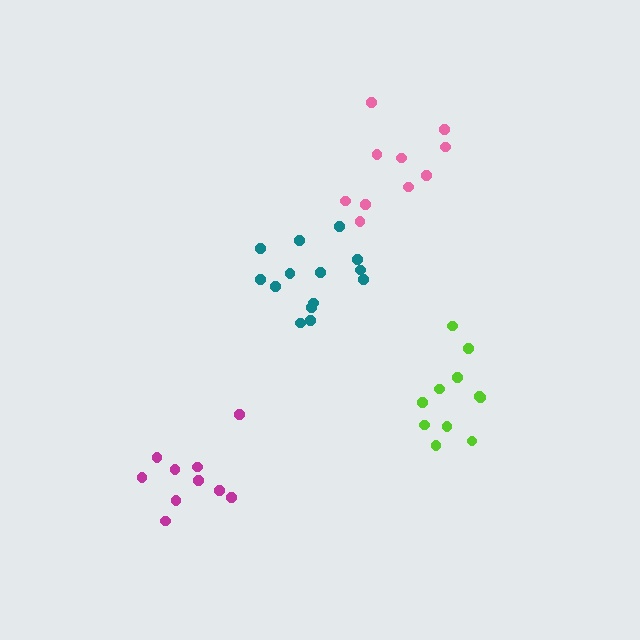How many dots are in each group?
Group 1: 10 dots, Group 2: 11 dots, Group 3: 14 dots, Group 4: 10 dots (45 total).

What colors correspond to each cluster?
The clusters are colored: pink, lime, teal, magenta.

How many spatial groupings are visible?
There are 4 spatial groupings.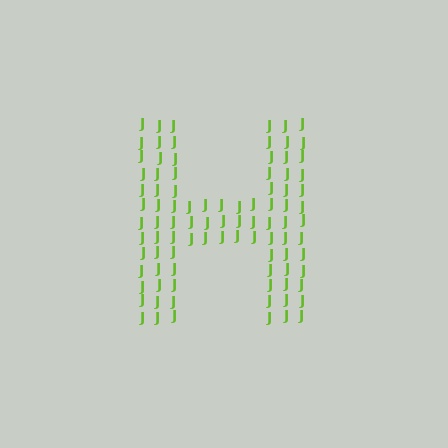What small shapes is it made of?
It is made of small letter J's.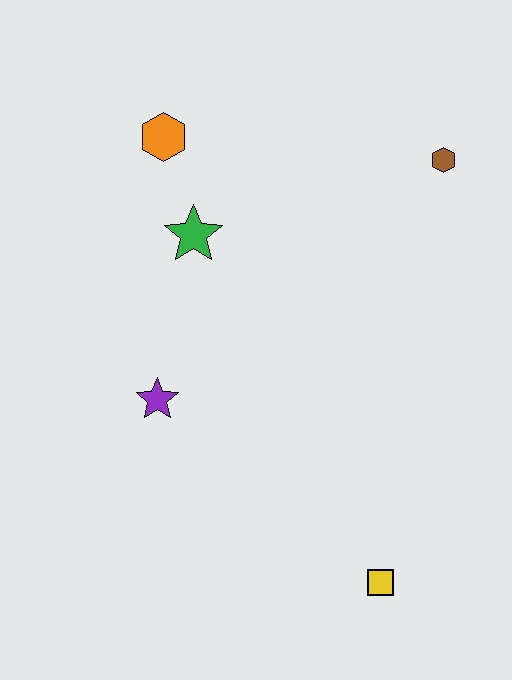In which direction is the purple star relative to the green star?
The purple star is below the green star.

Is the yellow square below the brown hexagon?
Yes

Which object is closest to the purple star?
The green star is closest to the purple star.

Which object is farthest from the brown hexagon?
The yellow square is farthest from the brown hexagon.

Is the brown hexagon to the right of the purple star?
Yes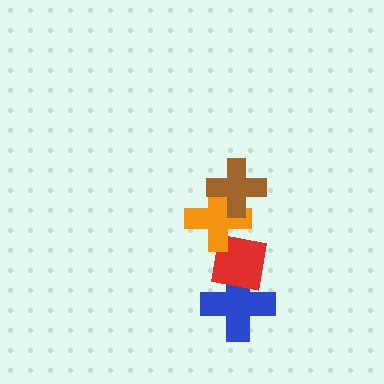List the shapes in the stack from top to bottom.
From top to bottom: the brown cross, the orange cross, the red square, the blue cross.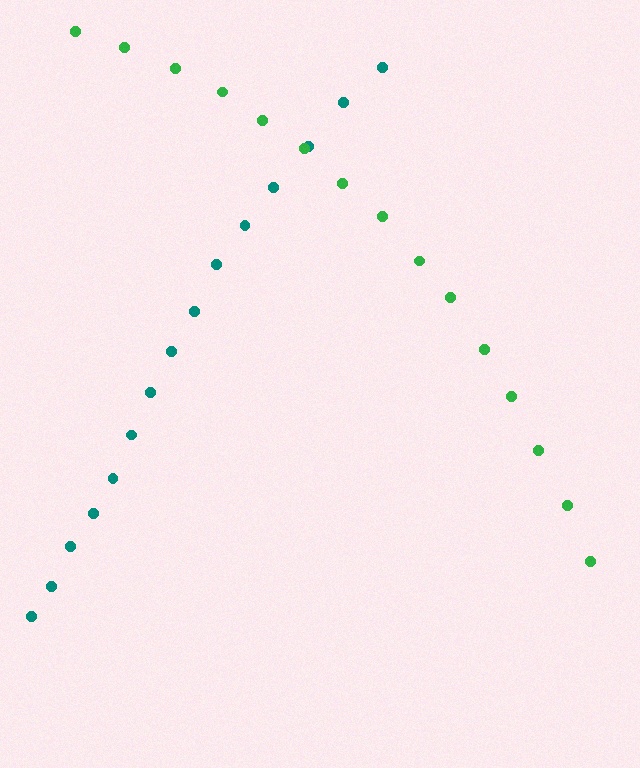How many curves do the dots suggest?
There are 2 distinct paths.